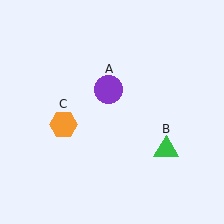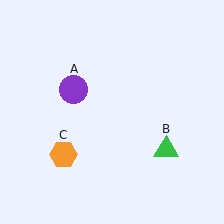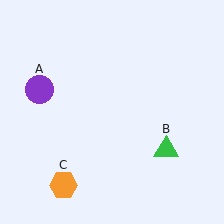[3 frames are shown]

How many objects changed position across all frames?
2 objects changed position: purple circle (object A), orange hexagon (object C).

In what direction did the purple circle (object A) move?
The purple circle (object A) moved left.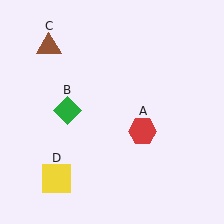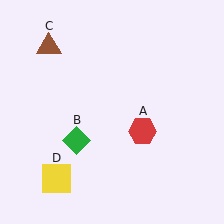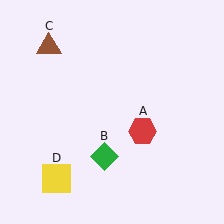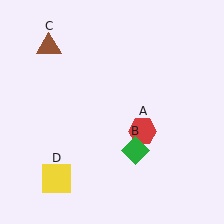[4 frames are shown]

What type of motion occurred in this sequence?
The green diamond (object B) rotated counterclockwise around the center of the scene.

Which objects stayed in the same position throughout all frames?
Red hexagon (object A) and brown triangle (object C) and yellow square (object D) remained stationary.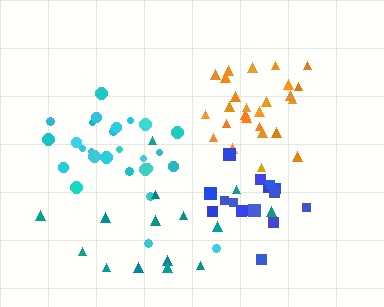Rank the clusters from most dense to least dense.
orange, blue, cyan, teal.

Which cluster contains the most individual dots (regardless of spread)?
Cyan (27).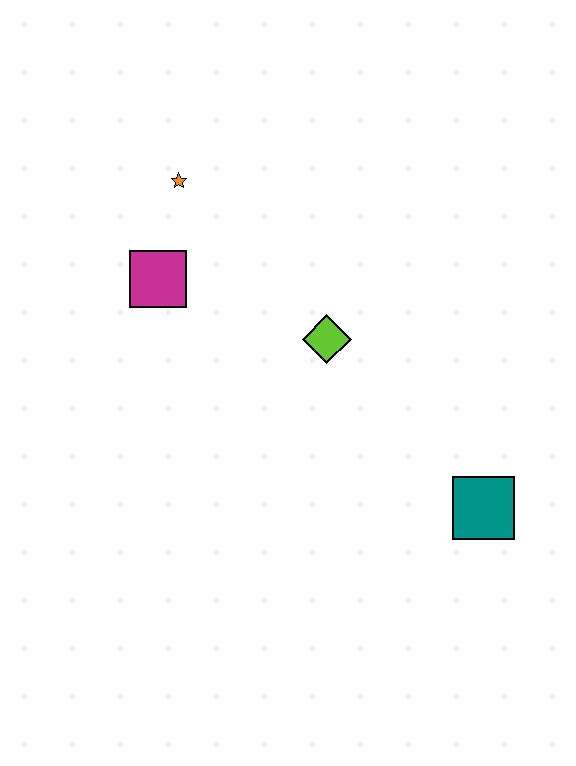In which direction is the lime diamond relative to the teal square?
The lime diamond is above the teal square.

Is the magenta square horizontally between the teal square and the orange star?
No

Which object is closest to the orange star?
The magenta square is closest to the orange star.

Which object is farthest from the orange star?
The teal square is farthest from the orange star.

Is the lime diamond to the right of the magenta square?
Yes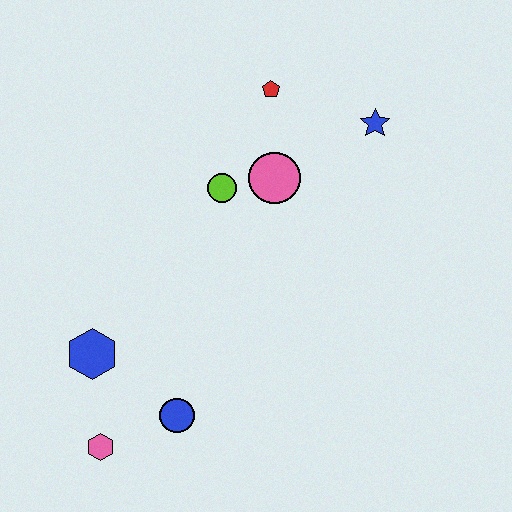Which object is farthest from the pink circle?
The pink hexagon is farthest from the pink circle.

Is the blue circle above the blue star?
No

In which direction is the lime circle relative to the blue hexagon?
The lime circle is above the blue hexagon.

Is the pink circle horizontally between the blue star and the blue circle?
Yes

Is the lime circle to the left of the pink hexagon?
No